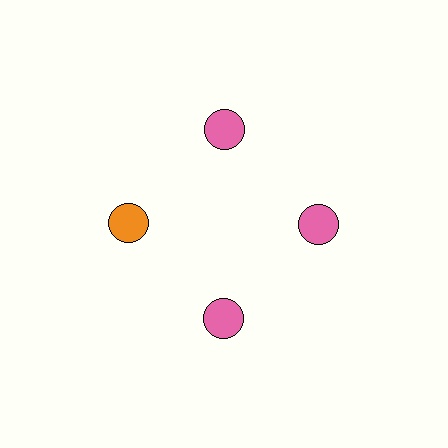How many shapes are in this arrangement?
There are 4 shapes arranged in a ring pattern.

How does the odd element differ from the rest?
It has a different color: orange instead of pink.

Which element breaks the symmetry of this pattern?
The orange circle at roughly the 9 o'clock position breaks the symmetry. All other shapes are pink circles.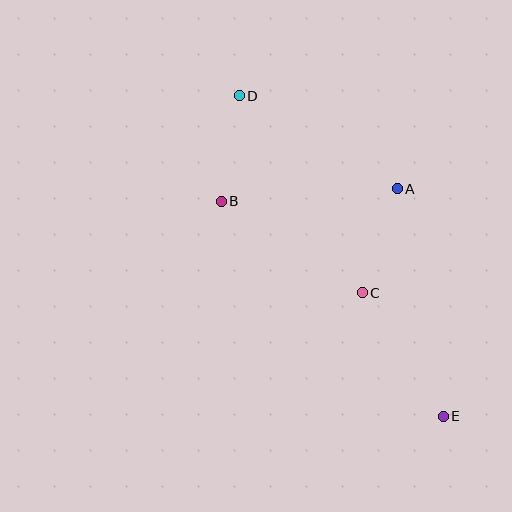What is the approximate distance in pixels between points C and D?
The distance between C and D is approximately 232 pixels.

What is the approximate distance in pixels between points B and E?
The distance between B and E is approximately 309 pixels.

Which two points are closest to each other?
Points B and D are closest to each other.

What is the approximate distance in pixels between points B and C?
The distance between B and C is approximately 168 pixels.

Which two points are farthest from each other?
Points D and E are farthest from each other.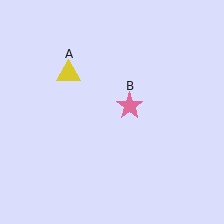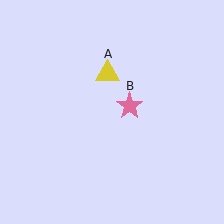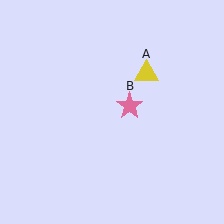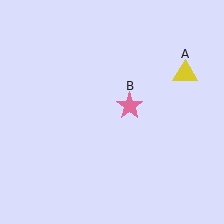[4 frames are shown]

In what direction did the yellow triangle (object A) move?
The yellow triangle (object A) moved right.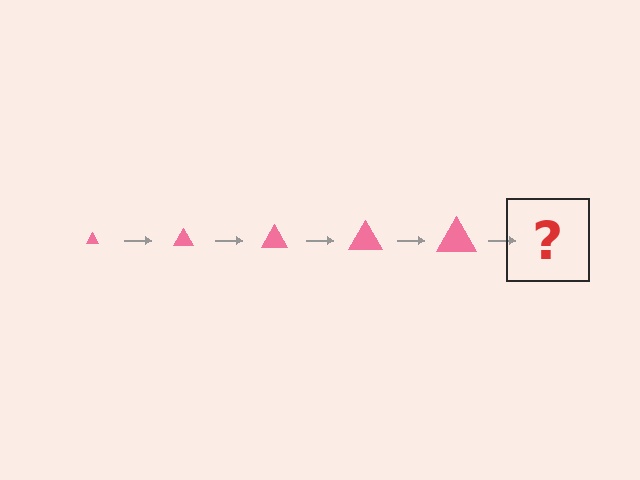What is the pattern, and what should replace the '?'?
The pattern is that the triangle gets progressively larger each step. The '?' should be a pink triangle, larger than the previous one.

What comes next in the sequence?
The next element should be a pink triangle, larger than the previous one.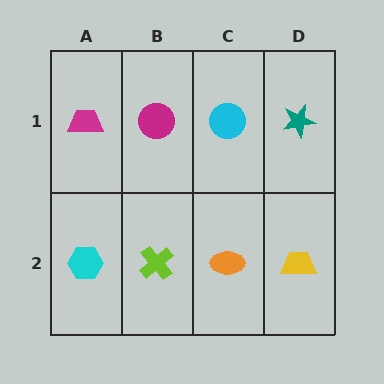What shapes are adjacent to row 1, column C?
An orange ellipse (row 2, column C), a magenta circle (row 1, column B), a teal star (row 1, column D).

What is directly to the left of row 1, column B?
A magenta trapezoid.